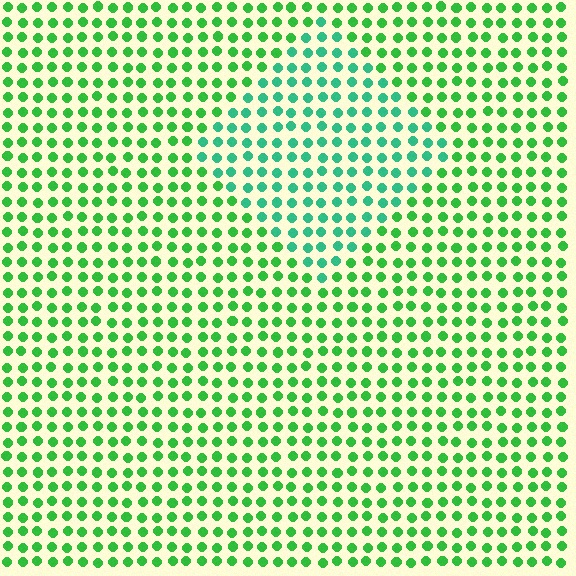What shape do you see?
I see a diamond.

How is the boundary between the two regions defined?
The boundary is defined purely by a slight shift in hue (about 32 degrees). Spacing, size, and orientation are identical on both sides.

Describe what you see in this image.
The image is filled with small green elements in a uniform arrangement. A diamond-shaped region is visible where the elements are tinted to a slightly different hue, forming a subtle color boundary.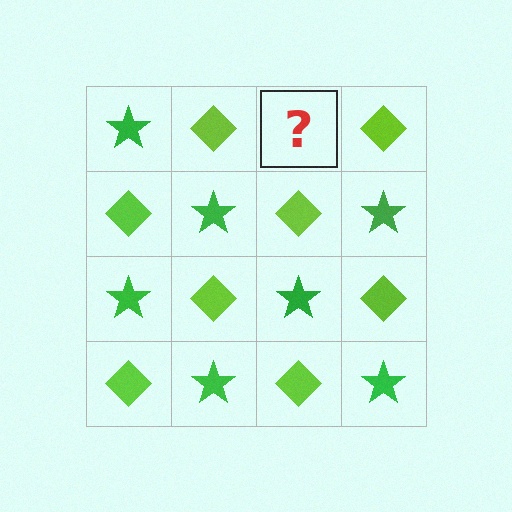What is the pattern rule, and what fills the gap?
The rule is that it alternates green star and lime diamond in a checkerboard pattern. The gap should be filled with a green star.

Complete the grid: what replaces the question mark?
The question mark should be replaced with a green star.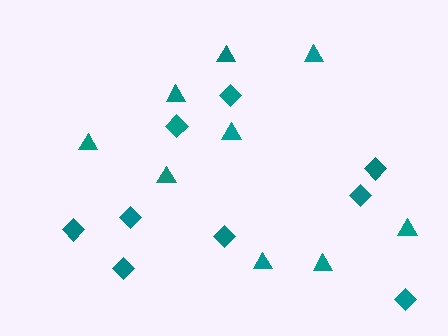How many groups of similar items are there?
There are 2 groups: one group of diamonds (9) and one group of triangles (9).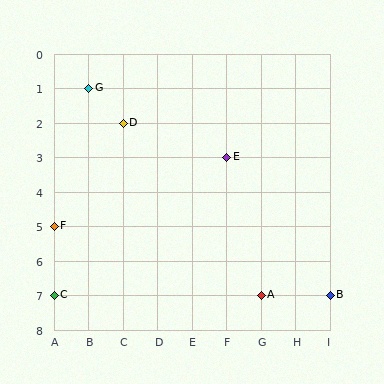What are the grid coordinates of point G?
Point G is at grid coordinates (B, 1).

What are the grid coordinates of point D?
Point D is at grid coordinates (C, 2).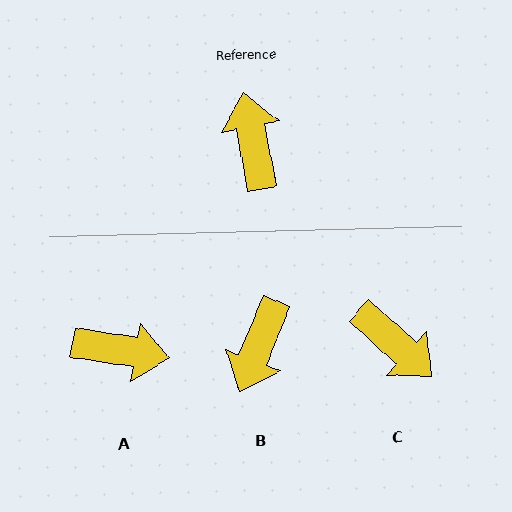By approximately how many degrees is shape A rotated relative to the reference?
Approximately 110 degrees clockwise.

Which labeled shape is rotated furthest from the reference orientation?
B, about 147 degrees away.